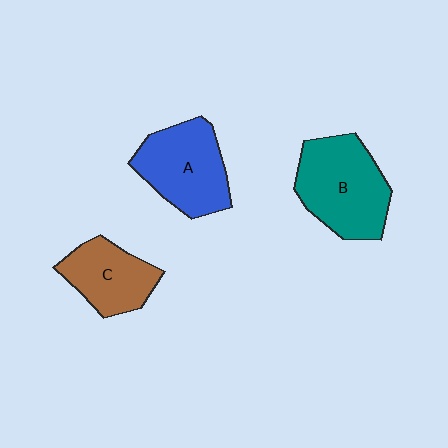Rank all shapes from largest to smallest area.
From largest to smallest: B (teal), A (blue), C (brown).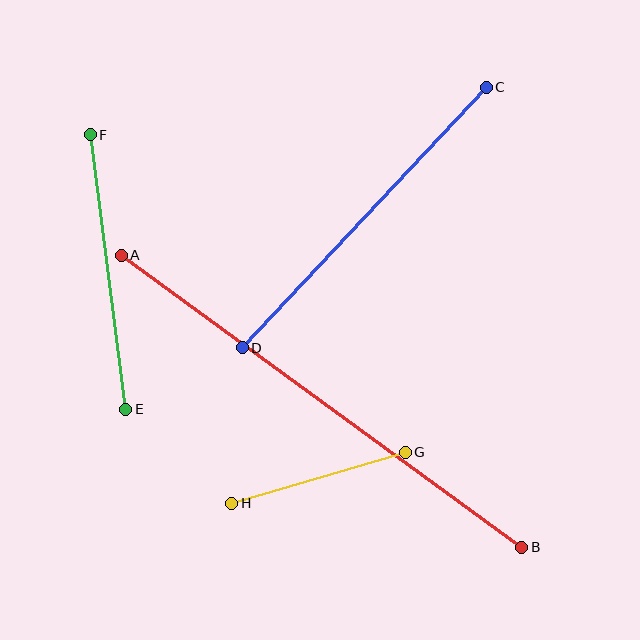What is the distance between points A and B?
The distance is approximately 496 pixels.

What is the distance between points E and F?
The distance is approximately 277 pixels.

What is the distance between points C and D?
The distance is approximately 357 pixels.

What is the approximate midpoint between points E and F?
The midpoint is at approximately (108, 272) pixels.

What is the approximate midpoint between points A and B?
The midpoint is at approximately (321, 401) pixels.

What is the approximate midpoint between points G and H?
The midpoint is at approximately (318, 478) pixels.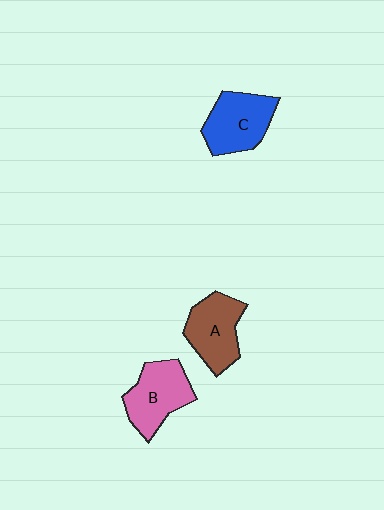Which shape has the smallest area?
Shape A (brown).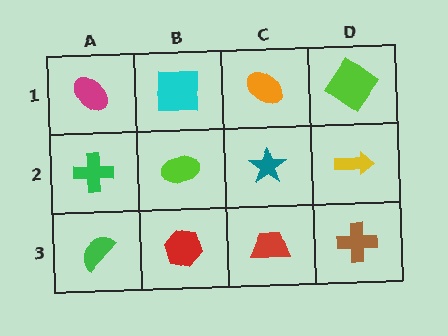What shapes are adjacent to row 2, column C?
An orange ellipse (row 1, column C), a red trapezoid (row 3, column C), a lime ellipse (row 2, column B), a yellow arrow (row 2, column D).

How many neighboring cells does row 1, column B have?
3.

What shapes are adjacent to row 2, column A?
A magenta ellipse (row 1, column A), a green semicircle (row 3, column A), a lime ellipse (row 2, column B).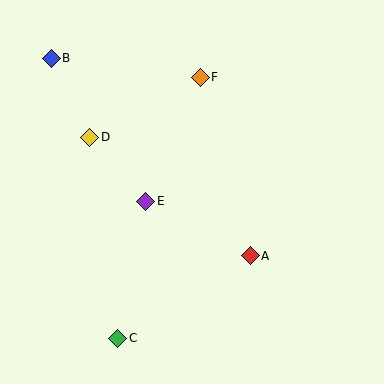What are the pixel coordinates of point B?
Point B is at (51, 58).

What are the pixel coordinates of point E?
Point E is at (146, 201).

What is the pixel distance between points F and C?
The distance between F and C is 274 pixels.